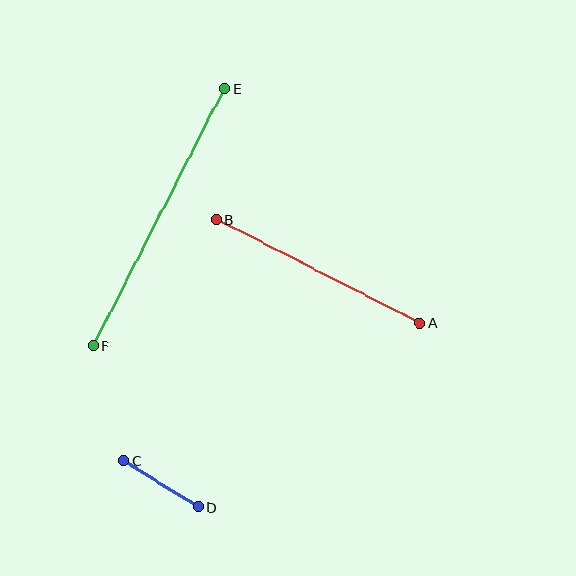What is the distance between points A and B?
The distance is approximately 228 pixels.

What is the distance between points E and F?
The distance is approximately 290 pixels.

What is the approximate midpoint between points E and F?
The midpoint is at approximately (159, 217) pixels.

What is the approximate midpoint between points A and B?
The midpoint is at approximately (318, 271) pixels.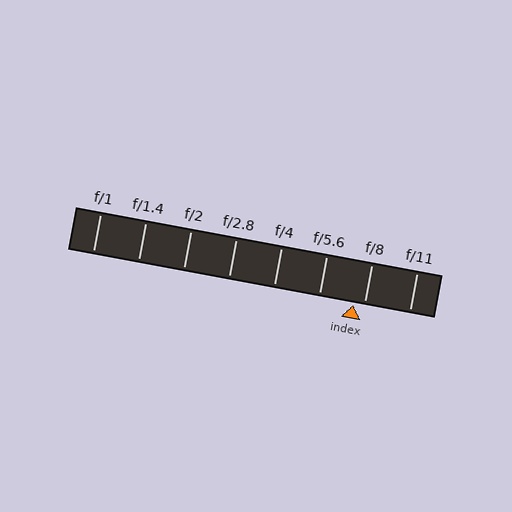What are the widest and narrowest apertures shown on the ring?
The widest aperture shown is f/1 and the narrowest is f/11.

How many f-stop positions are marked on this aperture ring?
There are 8 f-stop positions marked.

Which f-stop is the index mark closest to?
The index mark is closest to f/8.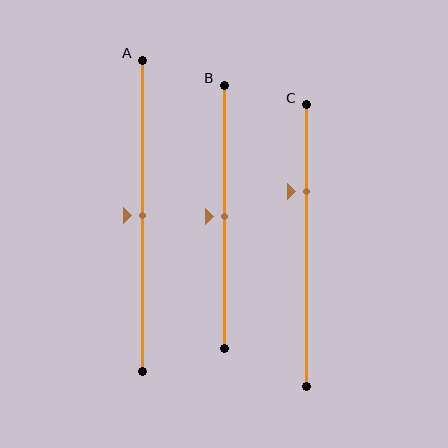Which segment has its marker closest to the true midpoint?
Segment A has its marker closest to the true midpoint.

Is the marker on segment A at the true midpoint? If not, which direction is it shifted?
Yes, the marker on segment A is at the true midpoint.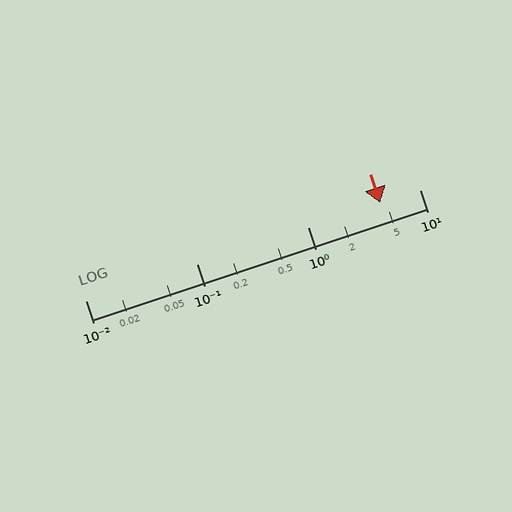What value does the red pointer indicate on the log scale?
The pointer indicates approximately 4.4.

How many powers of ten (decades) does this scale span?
The scale spans 3 decades, from 0.01 to 10.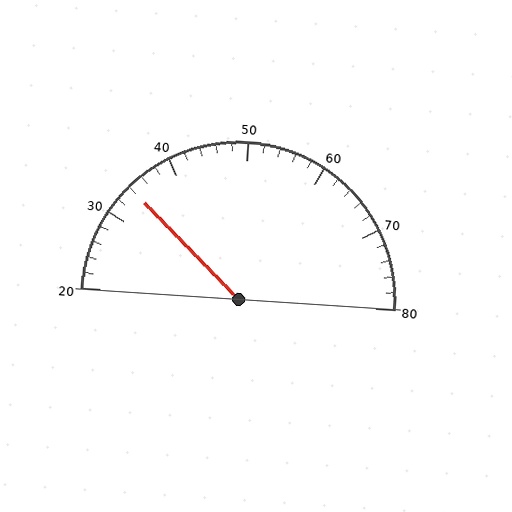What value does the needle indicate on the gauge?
The needle indicates approximately 34.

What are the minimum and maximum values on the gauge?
The gauge ranges from 20 to 80.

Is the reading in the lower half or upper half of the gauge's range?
The reading is in the lower half of the range (20 to 80).